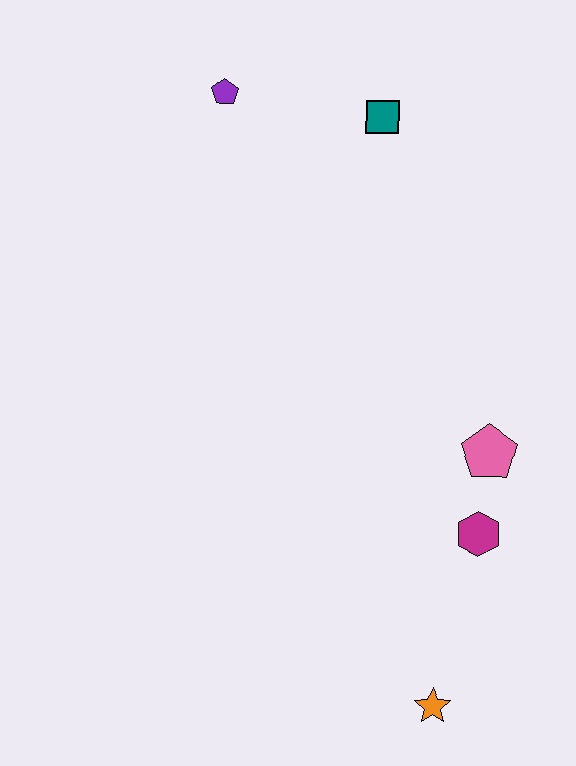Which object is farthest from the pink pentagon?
The purple pentagon is farthest from the pink pentagon.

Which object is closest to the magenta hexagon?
The pink pentagon is closest to the magenta hexagon.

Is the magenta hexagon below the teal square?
Yes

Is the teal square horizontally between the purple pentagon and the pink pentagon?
Yes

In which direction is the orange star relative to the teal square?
The orange star is below the teal square.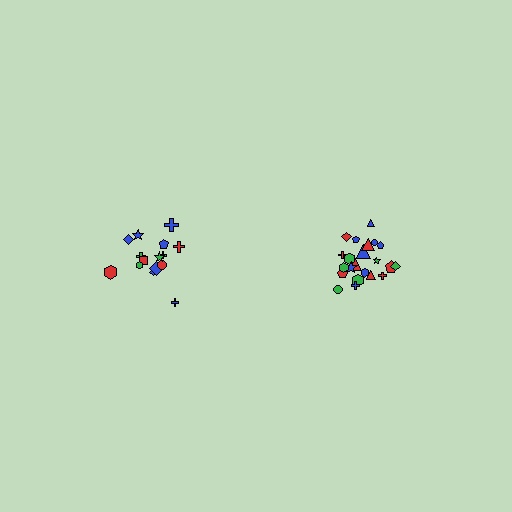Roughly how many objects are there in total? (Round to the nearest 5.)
Roughly 35 objects in total.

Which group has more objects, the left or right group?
The right group.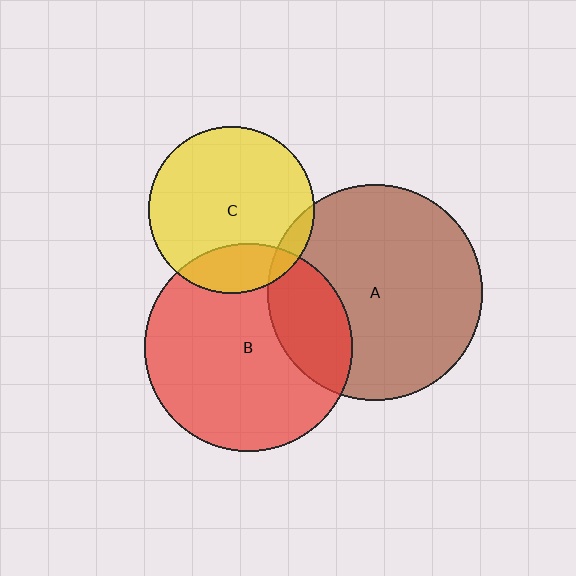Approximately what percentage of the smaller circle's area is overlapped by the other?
Approximately 25%.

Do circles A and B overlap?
Yes.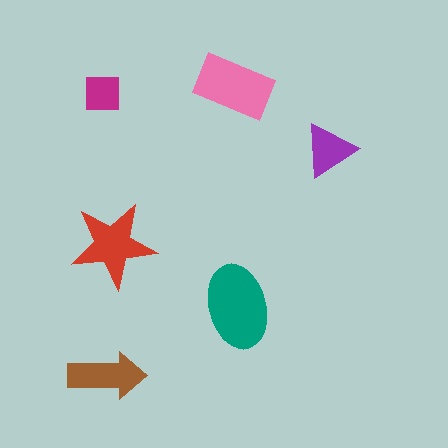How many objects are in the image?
There are 6 objects in the image.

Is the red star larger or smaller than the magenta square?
Larger.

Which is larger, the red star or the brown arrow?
The red star.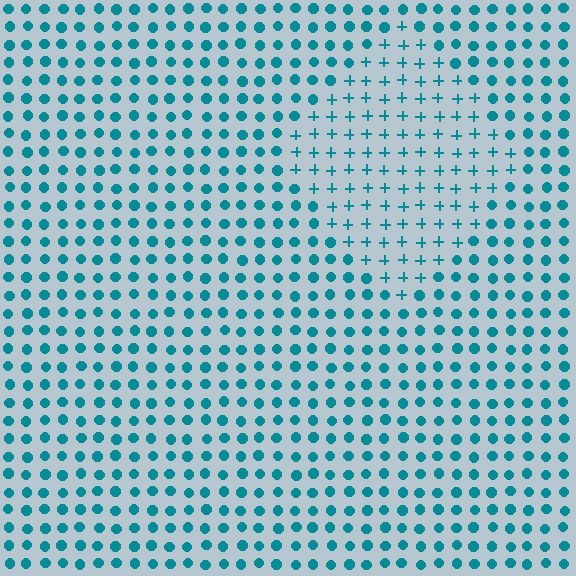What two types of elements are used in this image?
The image uses plus signs inside the diamond region and circles outside it.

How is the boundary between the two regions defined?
The boundary is defined by a change in element shape: plus signs inside vs. circles outside. All elements share the same color and spacing.